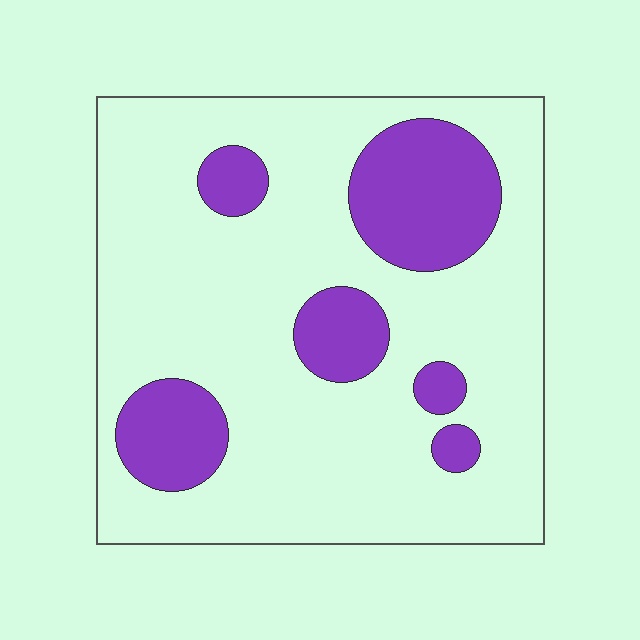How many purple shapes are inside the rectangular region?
6.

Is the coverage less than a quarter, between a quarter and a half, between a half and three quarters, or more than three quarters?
Less than a quarter.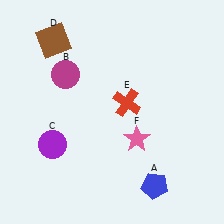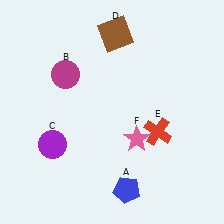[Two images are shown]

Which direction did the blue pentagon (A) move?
The blue pentagon (A) moved left.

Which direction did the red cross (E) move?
The red cross (E) moved right.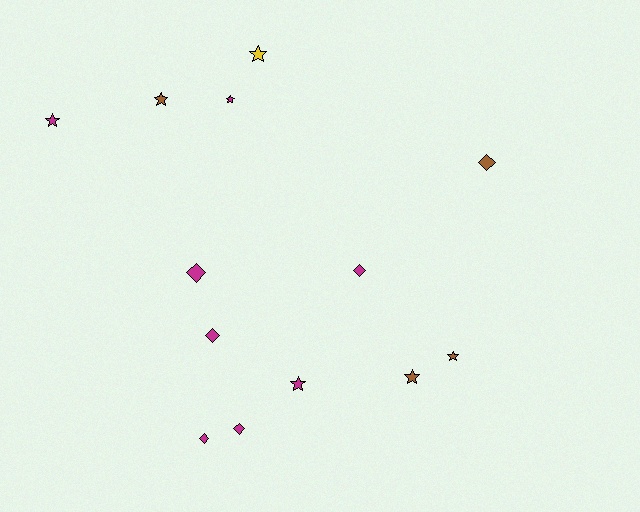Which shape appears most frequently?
Star, with 7 objects.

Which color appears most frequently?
Magenta, with 8 objects.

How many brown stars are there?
There are 3 brown stars.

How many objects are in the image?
There are 13 objects.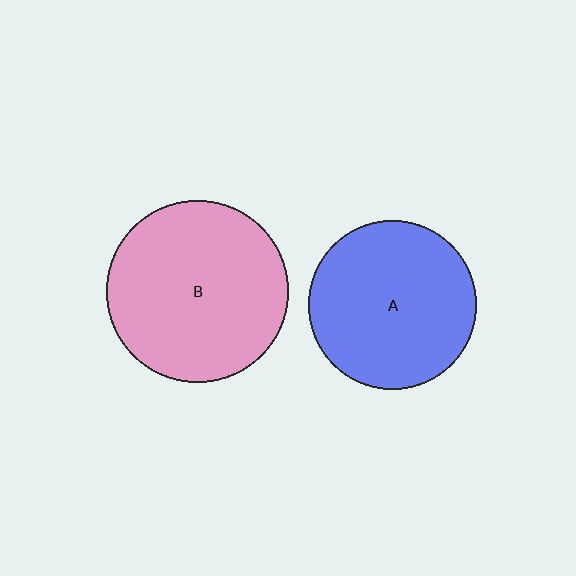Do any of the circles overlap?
No, none of the circles overlap.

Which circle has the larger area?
Circle B (pink).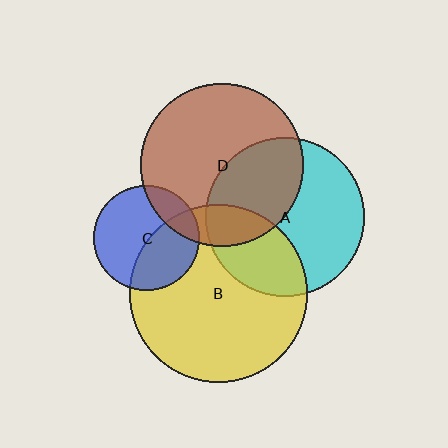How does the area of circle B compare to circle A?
Approximately 1.3 times.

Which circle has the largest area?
Circle B (yellow).